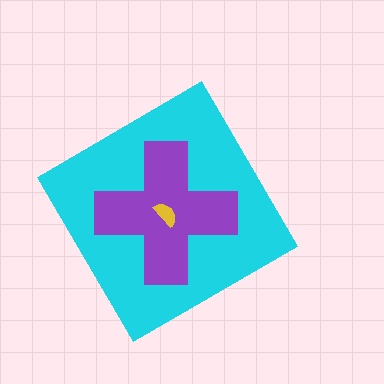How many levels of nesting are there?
3.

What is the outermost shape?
The cyan diamond.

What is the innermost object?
The yellow semicircle.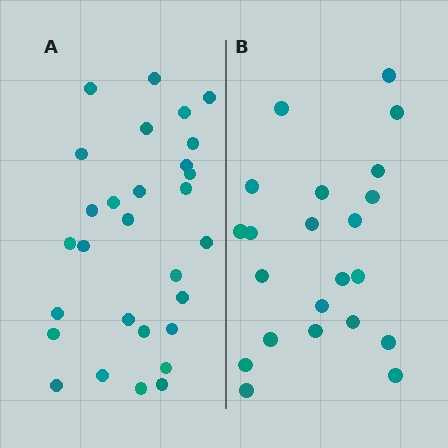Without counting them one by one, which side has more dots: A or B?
Region A (the left region) has more dots.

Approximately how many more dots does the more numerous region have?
Region A has roughly 8 or so more dots than region B.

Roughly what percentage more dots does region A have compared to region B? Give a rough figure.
About 30% more.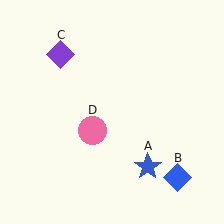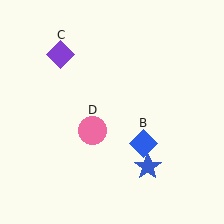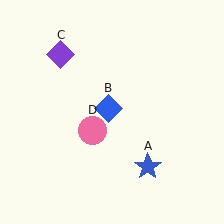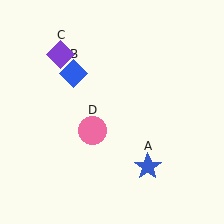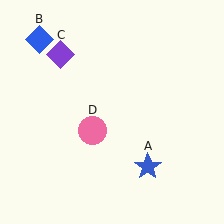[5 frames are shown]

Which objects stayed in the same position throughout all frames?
Blue star (object A) and purple diamond (object C) and pink circle (object D) remained stationary.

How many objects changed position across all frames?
1 object changed position: blue diamond (object B).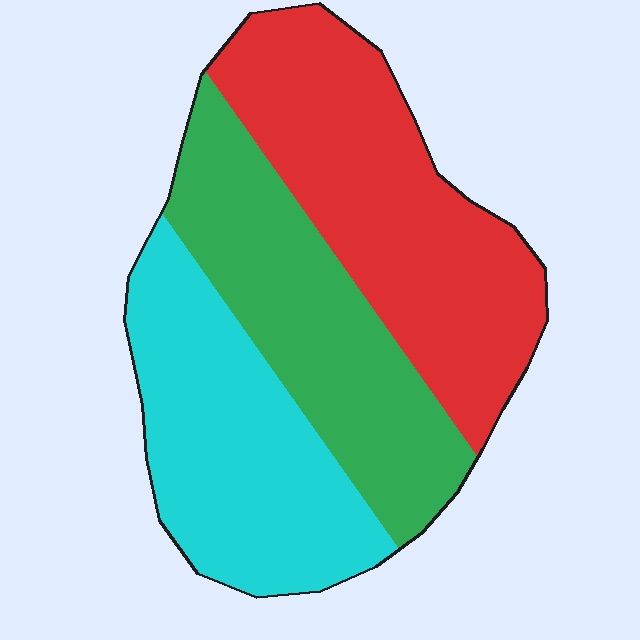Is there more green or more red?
Red.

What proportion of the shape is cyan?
Cyan takes up between a quarter and a half of the shape.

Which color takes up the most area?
Red, at roughly 40%.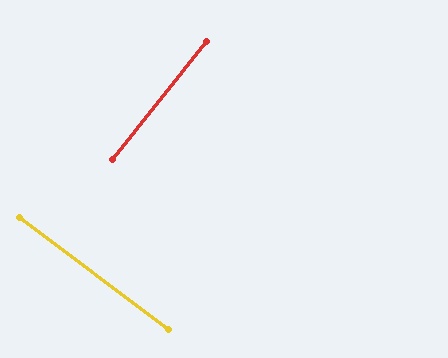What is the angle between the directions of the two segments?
Approximately 88 degrees.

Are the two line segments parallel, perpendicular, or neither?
Perpendicular — they meet at approximately 88°.